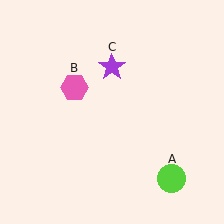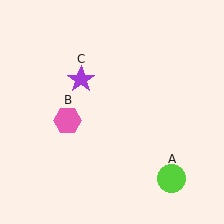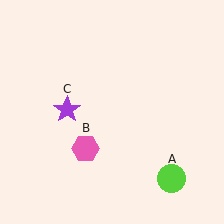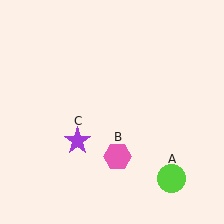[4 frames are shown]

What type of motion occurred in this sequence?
The pink hexagon (object B), purple star (object C) rotated counterclockwise around the center of the scene.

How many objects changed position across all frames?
2 objects changed position: pink hexagon (object B), purple star (object C).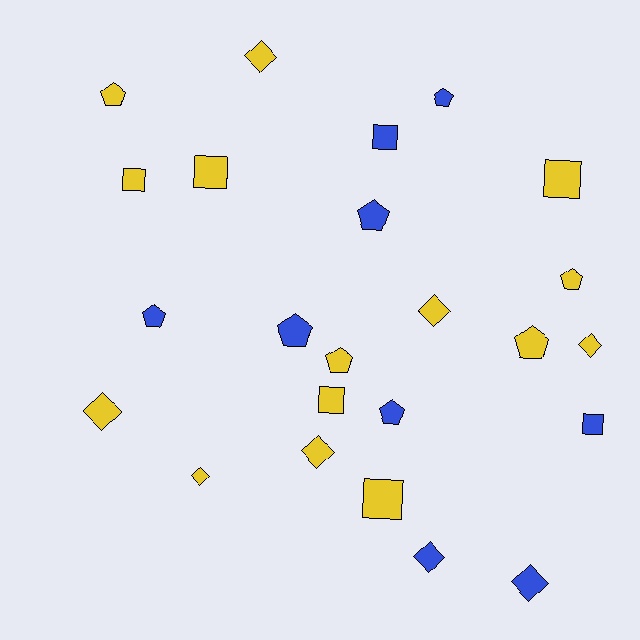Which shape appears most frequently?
Pentagon, with 9 objects.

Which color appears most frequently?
Yellow, with 15 objects.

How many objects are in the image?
There are 24 objects.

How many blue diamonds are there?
There are 2 blue diamonds.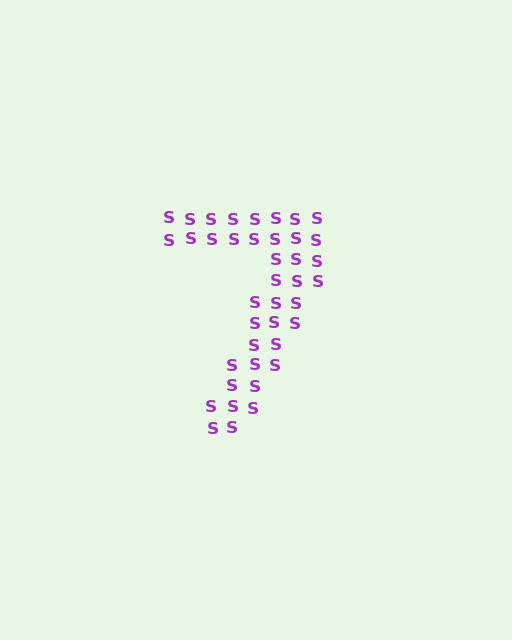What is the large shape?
The large shape is the digit 7.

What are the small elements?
The small elements are letter S's.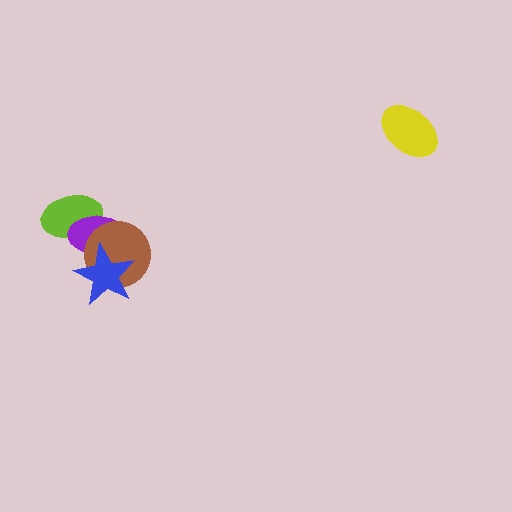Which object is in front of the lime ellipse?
The purple ellipse is in front of the lime ellipse.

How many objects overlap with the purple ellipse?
3 objects overlap with the purple ellipse.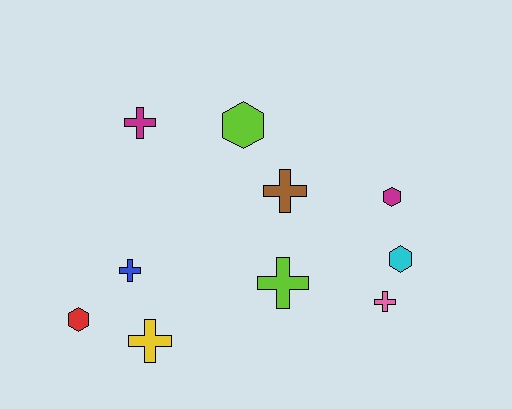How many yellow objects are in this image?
There is 1 yellow object.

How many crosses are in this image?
There are 6 crosses.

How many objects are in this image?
There are 10 objects.